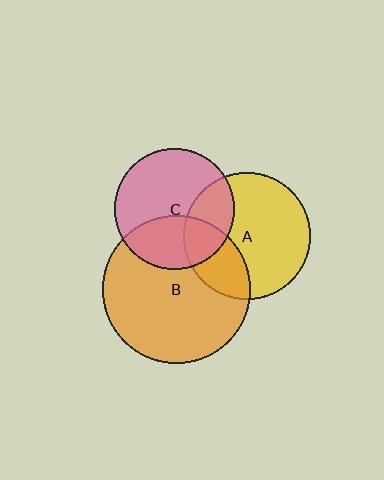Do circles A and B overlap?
Yes.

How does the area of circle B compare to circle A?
Approximately 1.4 times.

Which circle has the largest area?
Circle B (orange).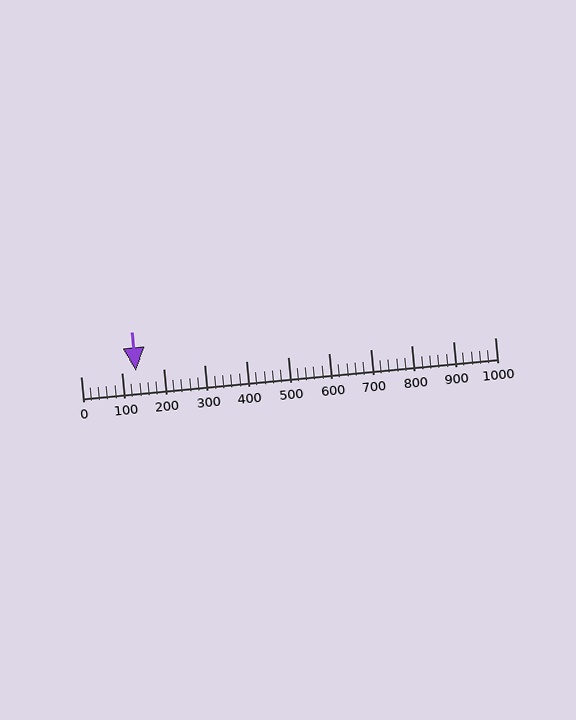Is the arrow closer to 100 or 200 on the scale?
The arrow is closer to 100.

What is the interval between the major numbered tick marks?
The major tick marks are spaced 100 units apart.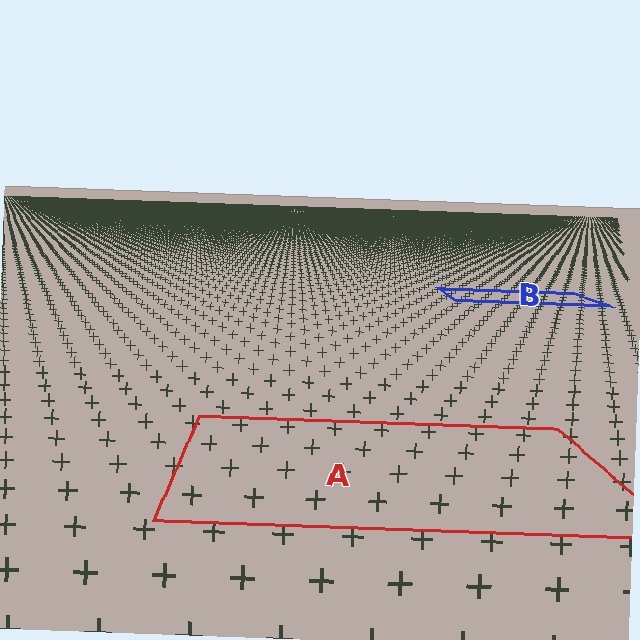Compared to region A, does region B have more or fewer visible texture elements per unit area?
Region B has more texture elements per unit area — they are packed more densely because it is farther away.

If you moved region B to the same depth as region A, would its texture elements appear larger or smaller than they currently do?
They would appear larger. At a closer depth, the same texture elements are projected at a bigger on-screen size.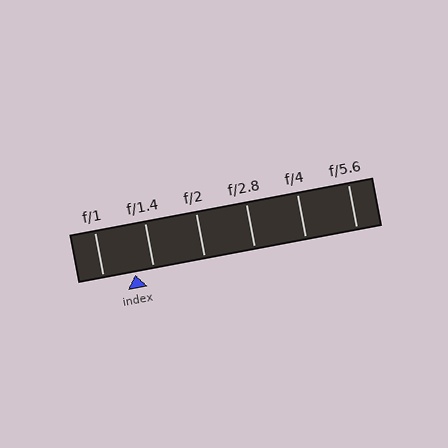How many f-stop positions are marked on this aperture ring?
There are 6 f-stop positions marked.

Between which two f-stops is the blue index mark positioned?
The index mark is between f/1 and f/1.4.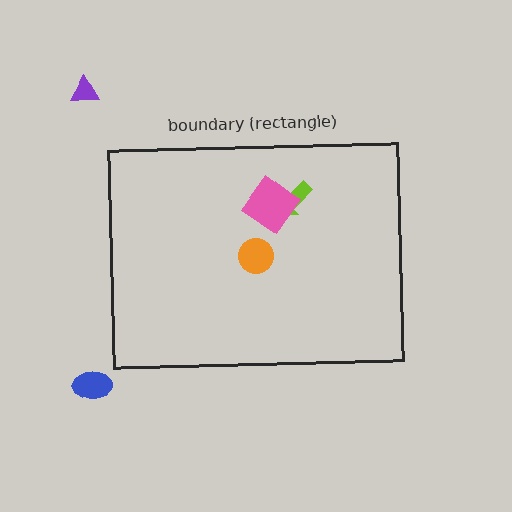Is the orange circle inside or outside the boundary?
Inside.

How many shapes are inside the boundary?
3 inside, 2 outside.